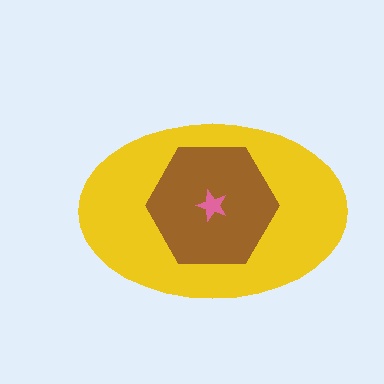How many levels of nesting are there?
3.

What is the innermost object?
The pink star.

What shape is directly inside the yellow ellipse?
The brown hexagon.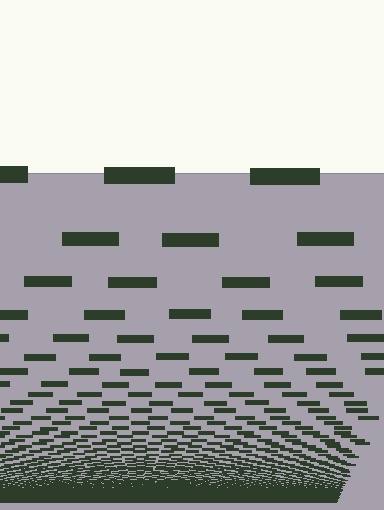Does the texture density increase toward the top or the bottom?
Density increases toward the bottom.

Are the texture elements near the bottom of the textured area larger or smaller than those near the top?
Smaller. The gradient is inverted — elements near the bottom are smaller and denser.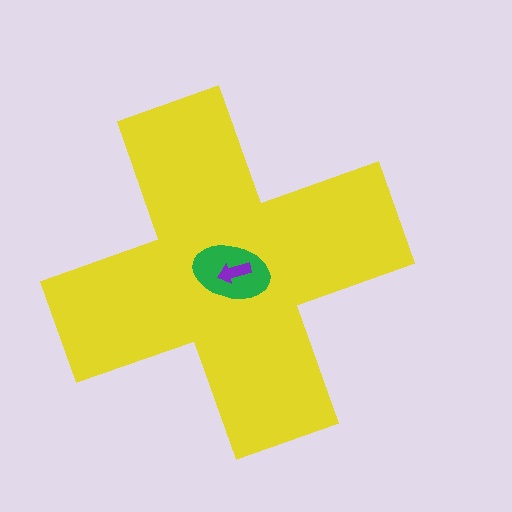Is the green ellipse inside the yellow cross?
Yes.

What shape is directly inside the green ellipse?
The purple arrow.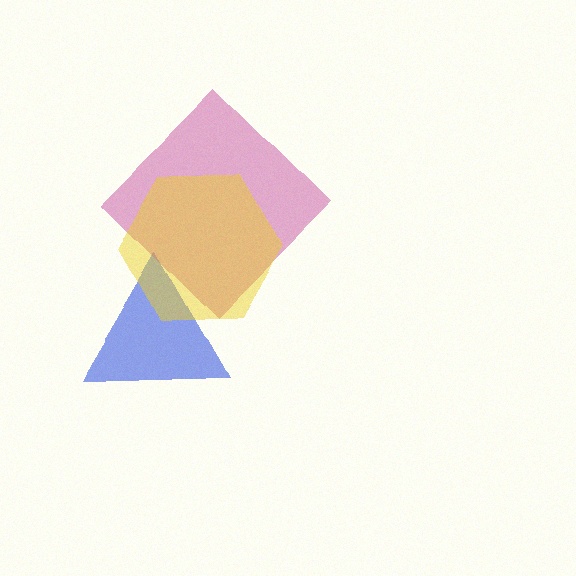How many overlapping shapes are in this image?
There are 3 overlapping shapes in the image.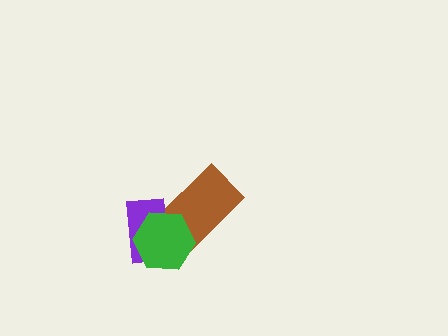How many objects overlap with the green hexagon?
2 objects overlap with the green hexagon.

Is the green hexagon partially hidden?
No, no other shape covers it.